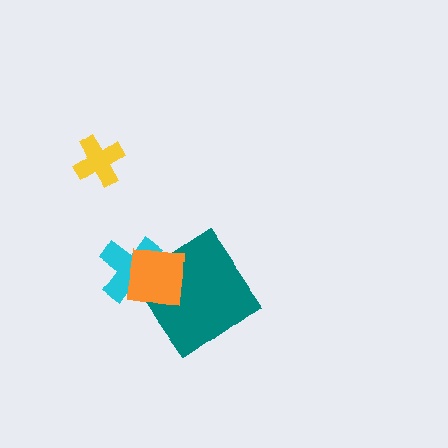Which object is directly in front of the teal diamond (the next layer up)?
The cyan cross is directly in front of the teal diamond.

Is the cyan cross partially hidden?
Yes, it is partially covered by another shape.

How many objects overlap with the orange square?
2 objects overlap with the orange square.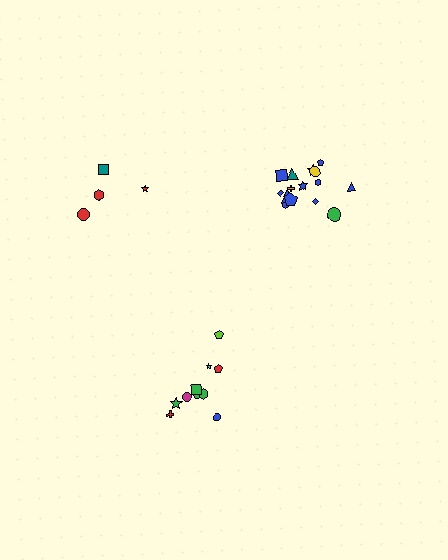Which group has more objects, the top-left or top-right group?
The top-right group.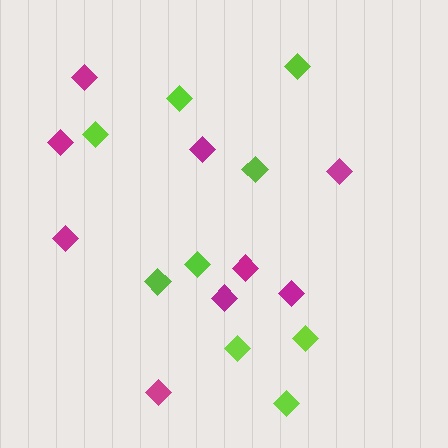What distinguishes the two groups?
There are 2 groups: one group of magenta diamonds (9) and one group of lime diamonds (9).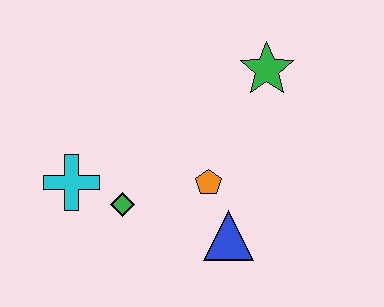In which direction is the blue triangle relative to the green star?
The blue triangle is below the green star.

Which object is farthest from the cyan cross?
The green star is farthest from the cyan cross.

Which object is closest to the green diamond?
The cyan cross is closest to the green diamond.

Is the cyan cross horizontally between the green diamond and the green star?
No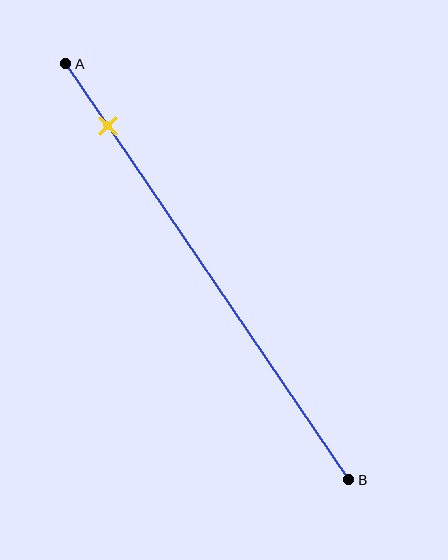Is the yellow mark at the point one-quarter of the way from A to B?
No, the mark is at about 15% from A, not at the 25% one-quarter point.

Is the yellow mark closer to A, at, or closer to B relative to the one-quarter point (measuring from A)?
The yellow mark is closer to point A than the one-quarter point of segment AB.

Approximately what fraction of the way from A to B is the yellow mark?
The yellow mark is approximately 15% of the way from A to B.